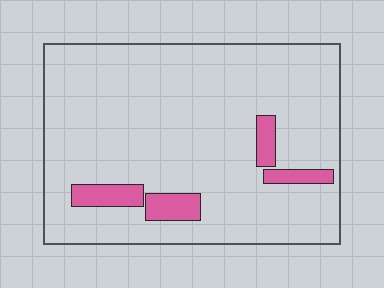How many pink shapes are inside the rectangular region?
4.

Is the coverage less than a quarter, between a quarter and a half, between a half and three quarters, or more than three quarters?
Less than a quarter.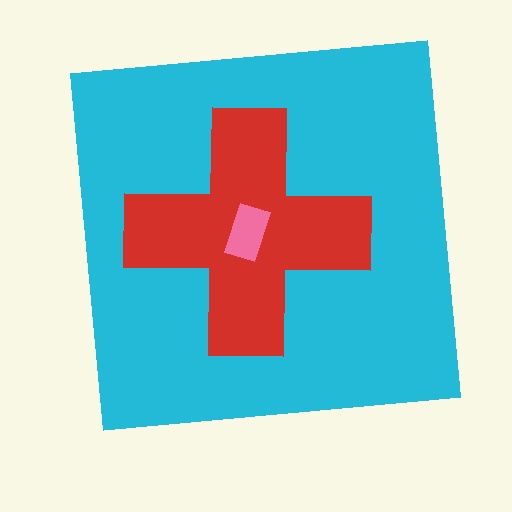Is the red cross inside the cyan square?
Yes.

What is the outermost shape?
The cyan square.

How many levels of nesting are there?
3.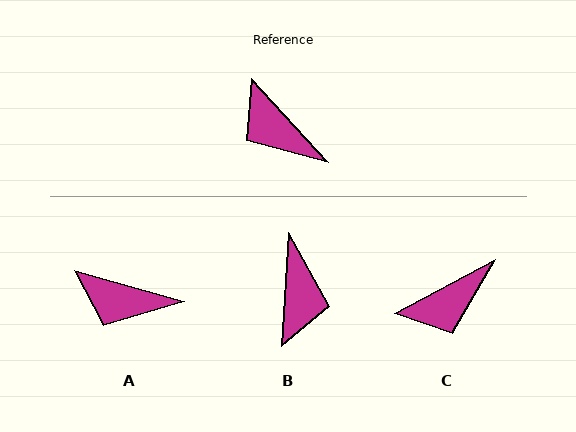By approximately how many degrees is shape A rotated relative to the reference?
Approximately 32 degrees counter-clockwise.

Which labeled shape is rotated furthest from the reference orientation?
B, about 134 degrees away.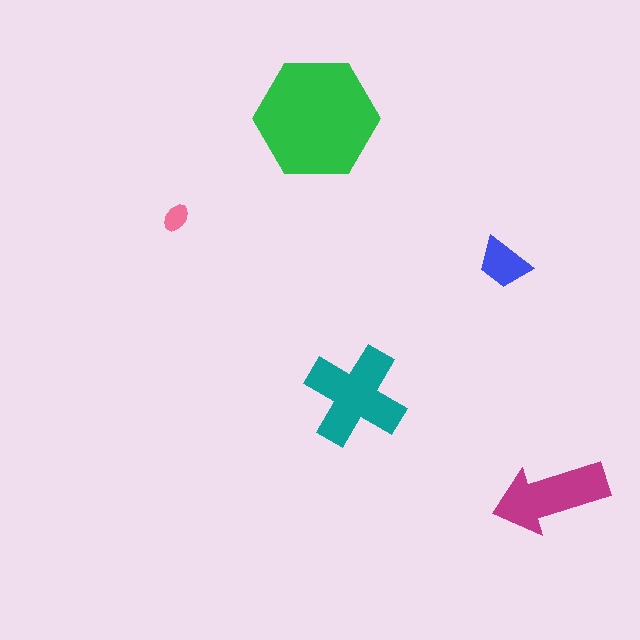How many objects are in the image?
There are 5 objects in the image.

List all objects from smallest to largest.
The pink ellipse, the blue trapezoid, the magenta arrow, the teal cross, the green hexagon.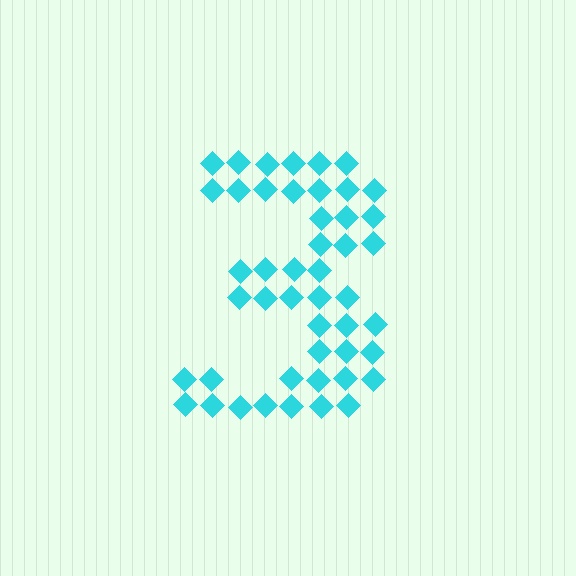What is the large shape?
The large shape is the digit 3.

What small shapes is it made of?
It is made of small diamonds.